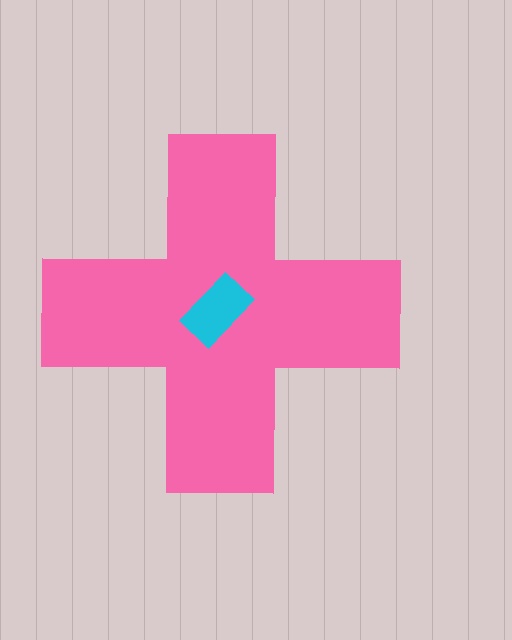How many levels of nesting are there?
2.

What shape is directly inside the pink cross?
The cyan rectangle.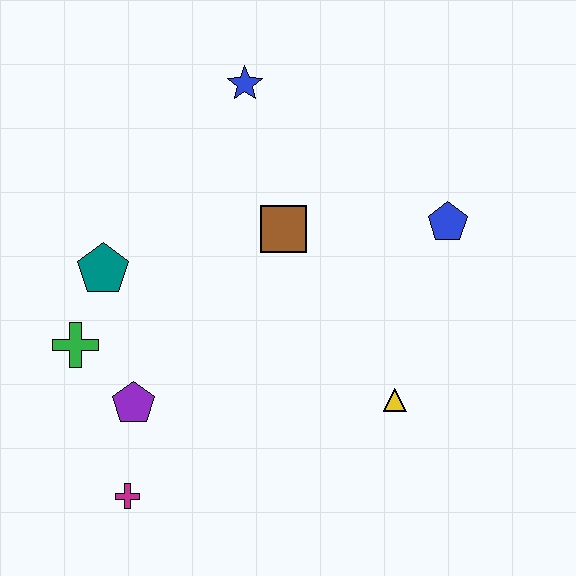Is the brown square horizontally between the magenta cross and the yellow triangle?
Yes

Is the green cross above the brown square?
No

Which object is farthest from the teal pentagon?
The blue pentagon is farthest from the teal pentagon.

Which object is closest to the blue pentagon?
The brown square is closest to the blue pentagon.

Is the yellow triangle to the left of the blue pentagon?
Yes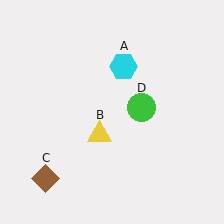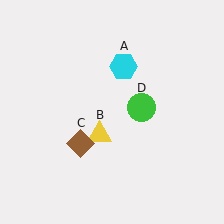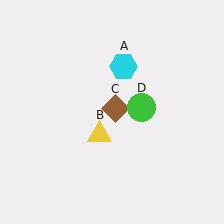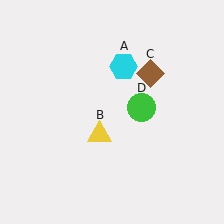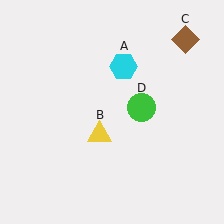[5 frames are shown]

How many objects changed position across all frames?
1 object changed position: brown diamond (object C).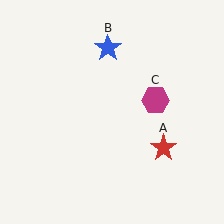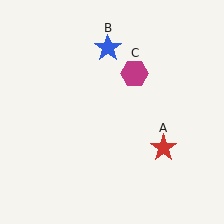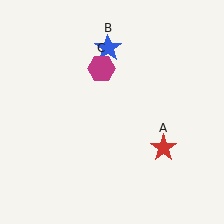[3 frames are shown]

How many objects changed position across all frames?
1 object changed position: magenta hexagon (object C).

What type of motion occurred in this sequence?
The magenta hexagon (object C) rotated counterclockwise around the center of the scene.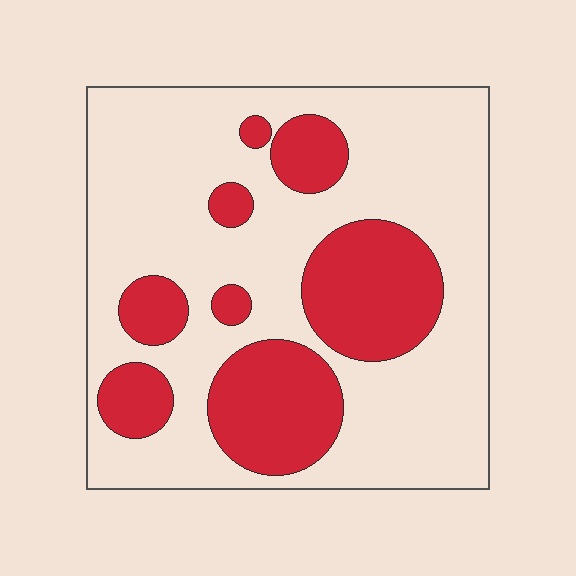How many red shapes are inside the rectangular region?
8.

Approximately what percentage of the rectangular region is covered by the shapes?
Approximately 30%.